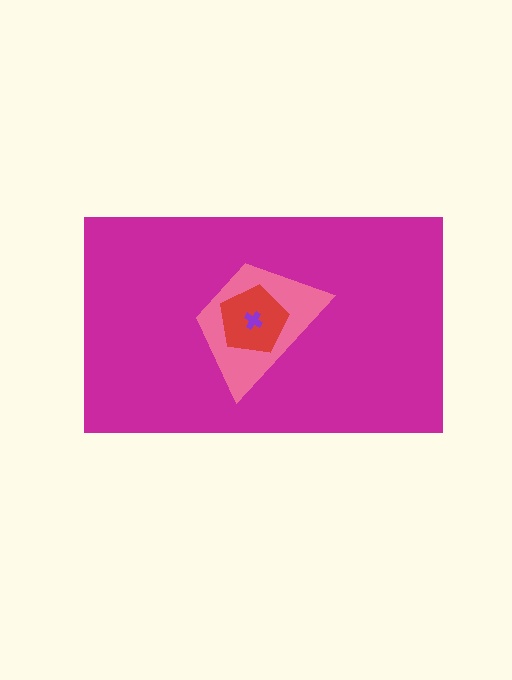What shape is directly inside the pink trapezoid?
The red pentagon.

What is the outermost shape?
The magenta rectangle.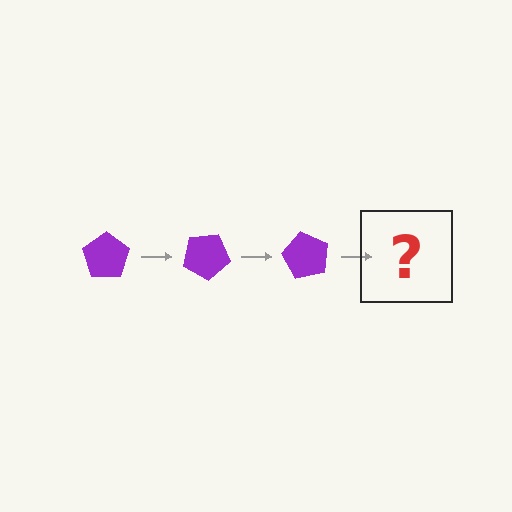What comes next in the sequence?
The next element should be a purple pentagon rotated 90 degrees.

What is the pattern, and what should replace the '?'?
The pattern is that the pentagon rotates 30 degrees each step. The '?' should be a purple pentagon rotated 90 degrees.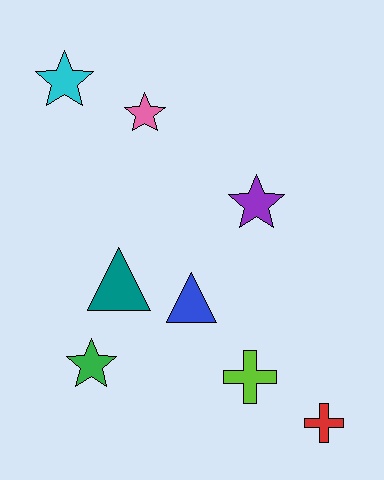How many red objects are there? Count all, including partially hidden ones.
There is 1 red object.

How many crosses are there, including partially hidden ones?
There are 2 crosses.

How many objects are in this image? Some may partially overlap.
There are 8 objects.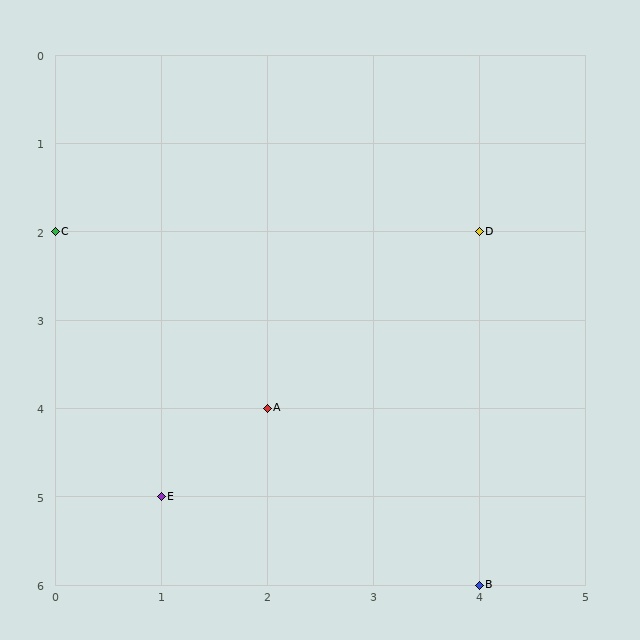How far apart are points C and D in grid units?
Points C and D are 4 columns apart.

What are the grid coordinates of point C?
Point C is at grid coordinates (0, 2).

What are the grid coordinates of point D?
Point D is at grid coordinates (4, 2).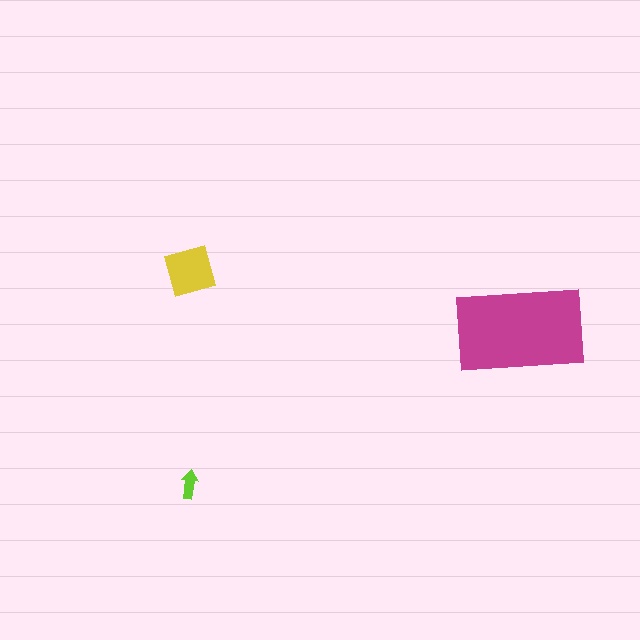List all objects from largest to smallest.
The magenta rectangle, the yellow diamond, the lime arrow.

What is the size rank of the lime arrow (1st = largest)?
3rd.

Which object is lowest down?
The lime arrow is bottommost.